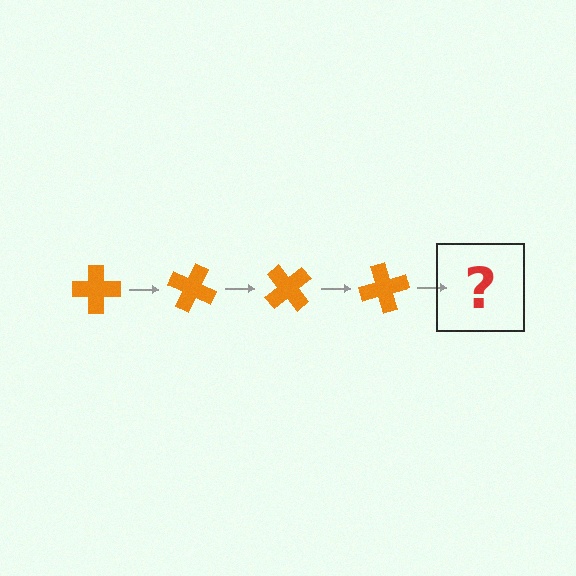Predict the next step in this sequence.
The next step is an orange cross rotated 100 degrees.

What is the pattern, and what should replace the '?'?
The pattern is that the cross rotates 25 degrees each step. The '?' should be an orange cross rotated 100 degrees.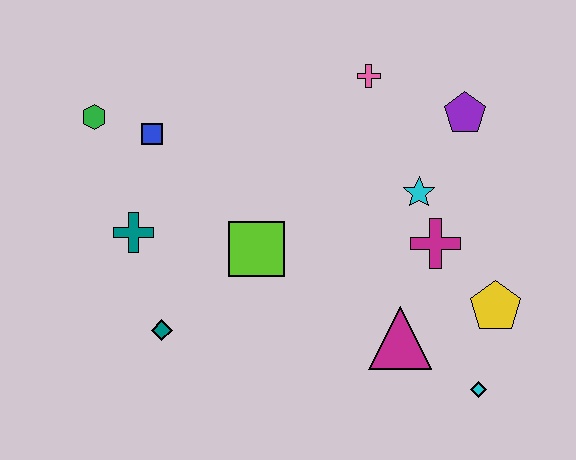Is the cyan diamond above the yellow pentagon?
No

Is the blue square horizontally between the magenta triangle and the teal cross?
Yes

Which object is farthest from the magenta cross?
The green hexagon is farthest from the magenta cross.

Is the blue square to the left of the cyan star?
Yes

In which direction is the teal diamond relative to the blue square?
The teal diamond is below the blue square.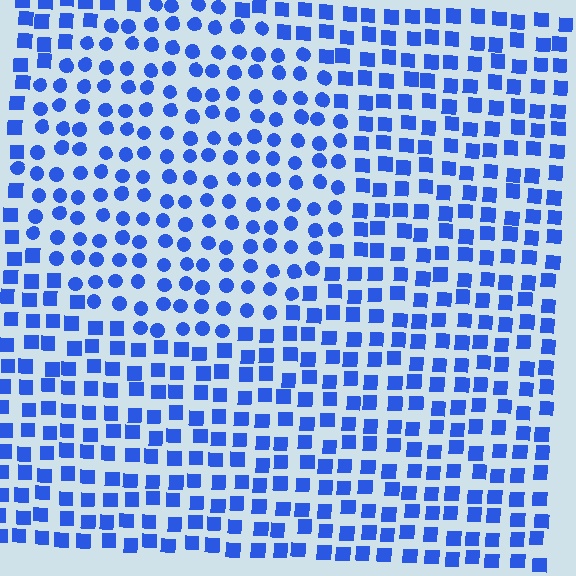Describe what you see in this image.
The image is filled with small blue elements arranged in a uniform grid. A circle-shaped region contains circles, while the surrounding area contains squares. The boundary is defined purely by the change in element shape.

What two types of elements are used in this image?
The image uses circles inside the circle region and squares outside it.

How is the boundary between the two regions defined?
The boundary is defined by a change in element shape: circles inside vs. squares outside. All elements share the same color and spacing.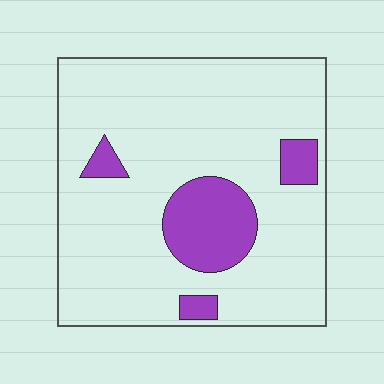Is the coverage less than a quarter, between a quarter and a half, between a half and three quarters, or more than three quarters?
Less than a quarter.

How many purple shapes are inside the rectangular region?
4.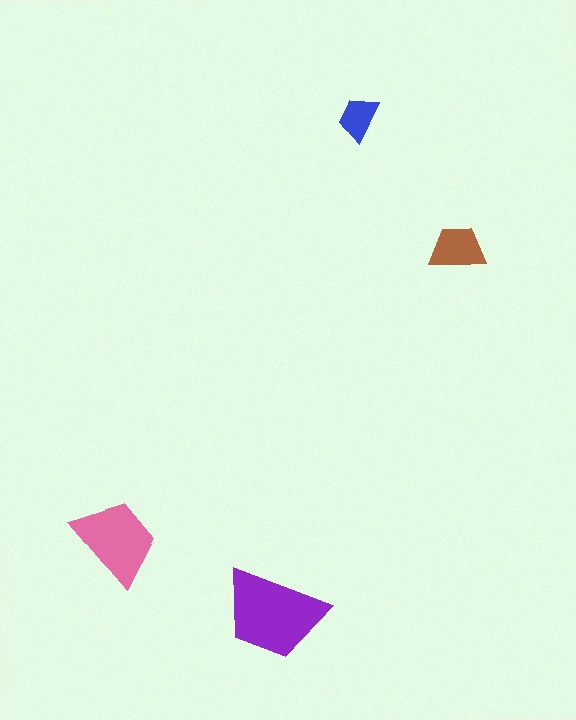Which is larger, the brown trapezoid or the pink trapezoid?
The pink one.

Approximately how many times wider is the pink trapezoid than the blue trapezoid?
About 2 times wider.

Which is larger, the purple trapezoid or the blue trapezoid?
The purple one.